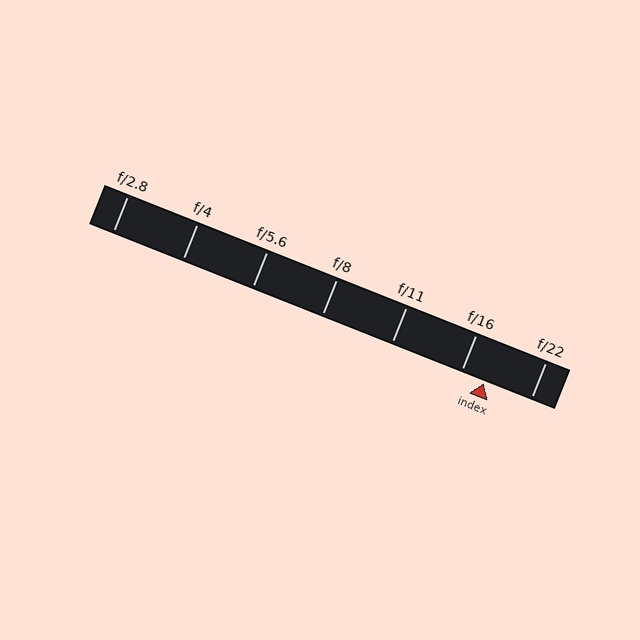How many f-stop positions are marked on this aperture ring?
There are 7 f-stop positions marked.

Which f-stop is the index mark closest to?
The index mark is closest to f/16.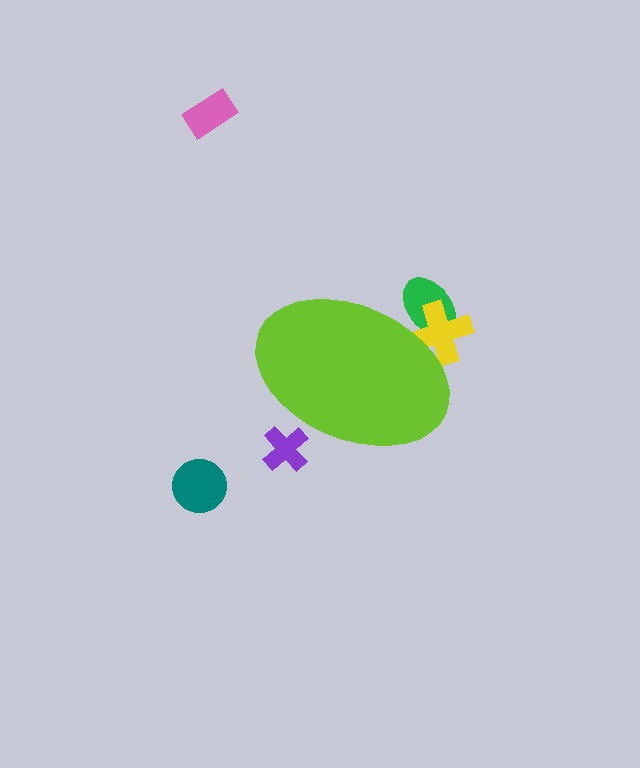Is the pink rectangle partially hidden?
No, the pink rectangle is fully visible.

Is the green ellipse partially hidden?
Yes, the green ellipse is partially hidden behind the lime ellipse.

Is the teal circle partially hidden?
No, the teal circle is fully visible.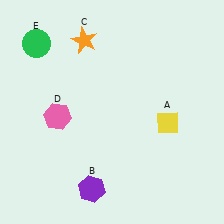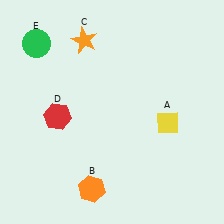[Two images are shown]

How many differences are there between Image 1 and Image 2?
There are 2 differences between the two images.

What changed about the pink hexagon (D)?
In Image 1, D is pink. In Image 2, it changed to red.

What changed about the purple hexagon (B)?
In Image 1, B is purple. In Image 2, it changed to orange.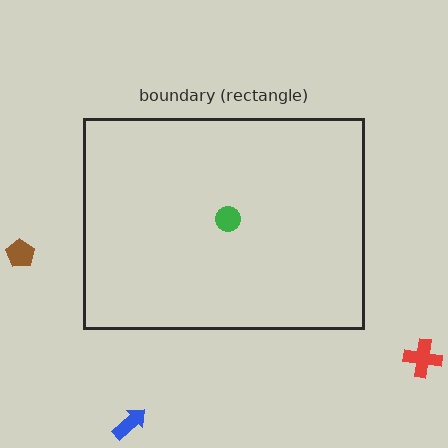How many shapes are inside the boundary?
1 inside, 3 outside.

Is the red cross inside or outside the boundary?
Outside.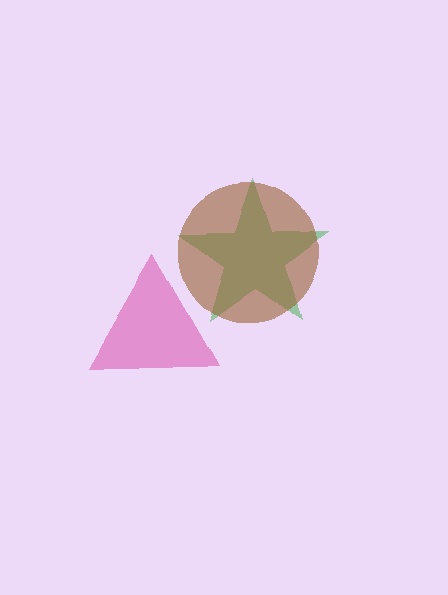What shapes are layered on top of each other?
The layered shapes are: a green star, a brown circle, a pink triangle.